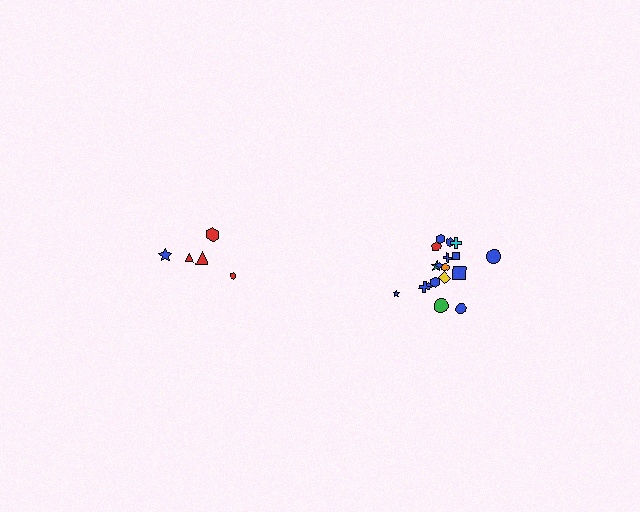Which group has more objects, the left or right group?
The right group.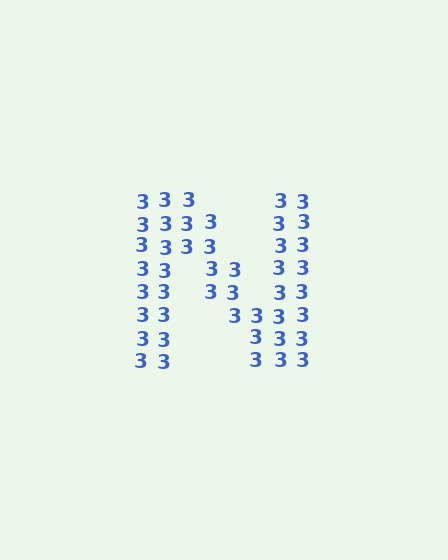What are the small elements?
The small elements are digit 3's.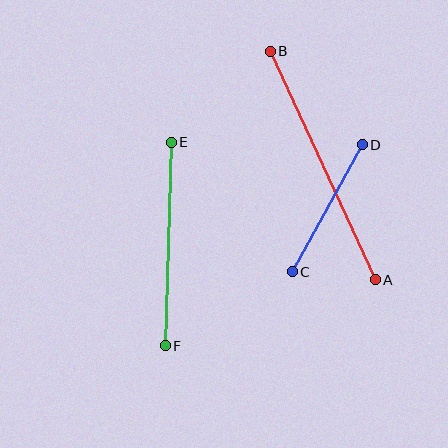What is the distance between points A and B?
The distance is approximately 252 pixels.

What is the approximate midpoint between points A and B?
The midpoint is at approximately (323, 165) pixels.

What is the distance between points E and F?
The distance is approximately 204 pixels.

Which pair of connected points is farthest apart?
Points A and B are farthest apart.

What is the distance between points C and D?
The distance is approximately 145 pixels.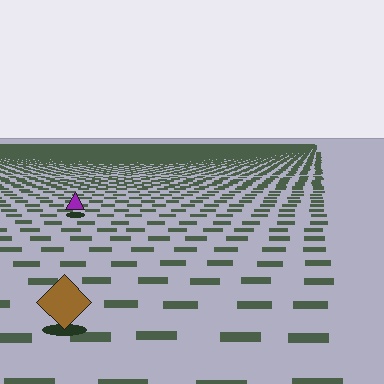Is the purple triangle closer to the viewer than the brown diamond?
No. The brown diamond is closer — you can tell from the texture gradient: the ground texture is coarser near it.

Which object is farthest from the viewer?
The purple triangle is farthest from the viewer. It appears smaller and the ground texture around it is denser.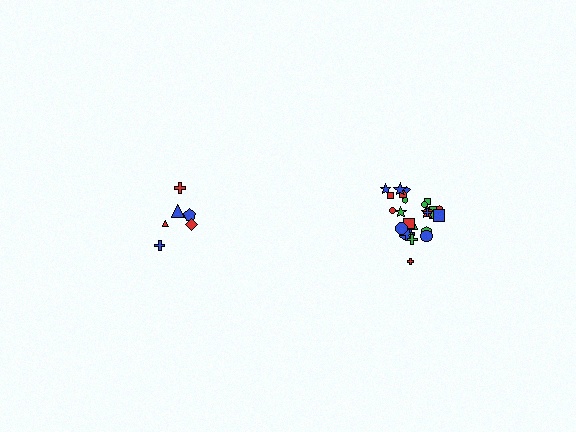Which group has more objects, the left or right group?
The right group.